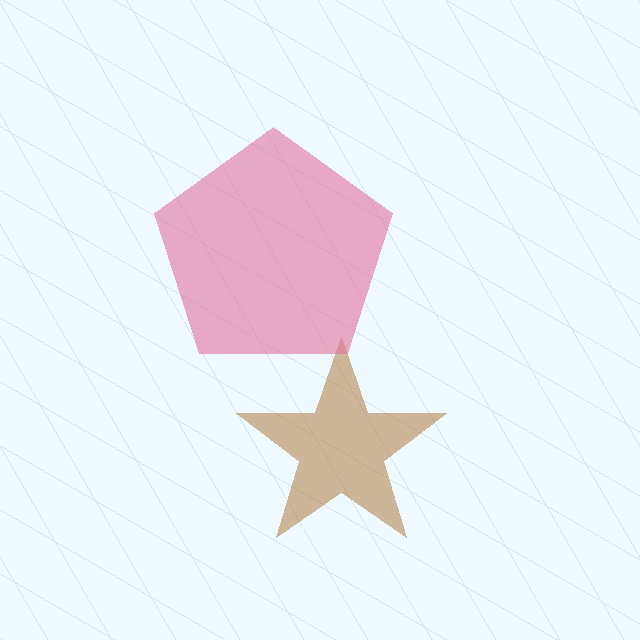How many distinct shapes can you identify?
There are 2 distinct shapes: a brown star, a pink pentagon.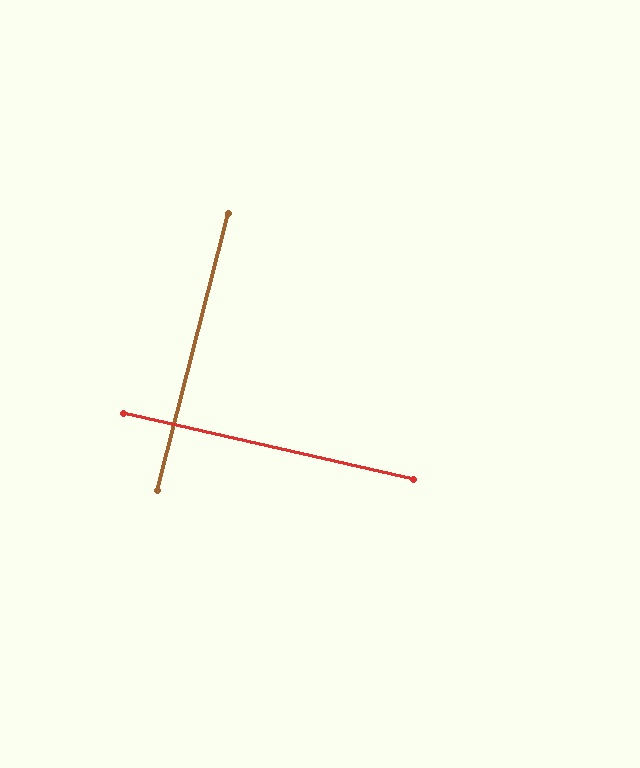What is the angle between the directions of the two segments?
Approximately 89 degrees.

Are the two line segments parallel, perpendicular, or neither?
Perpendicular — they meet at approximately 89°.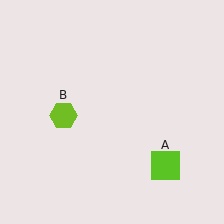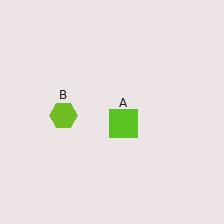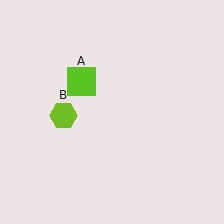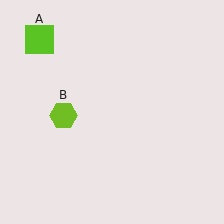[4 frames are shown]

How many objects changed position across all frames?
1 object changed position: lime square (object A).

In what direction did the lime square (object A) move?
The lime square (object A) moved up and to the left.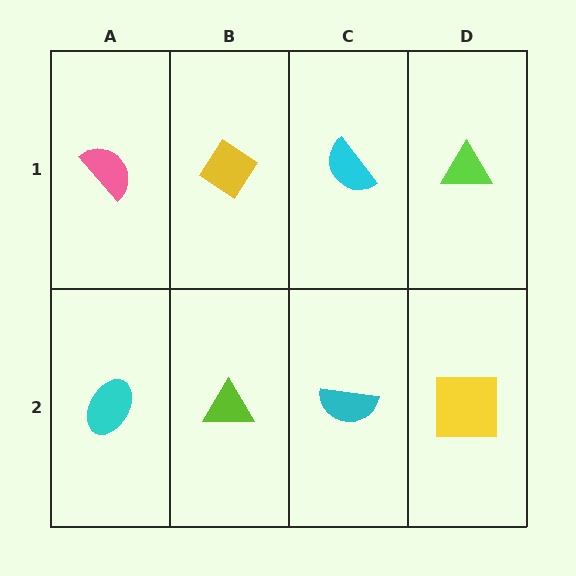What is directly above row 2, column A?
A pink semicircle.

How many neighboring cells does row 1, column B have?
3.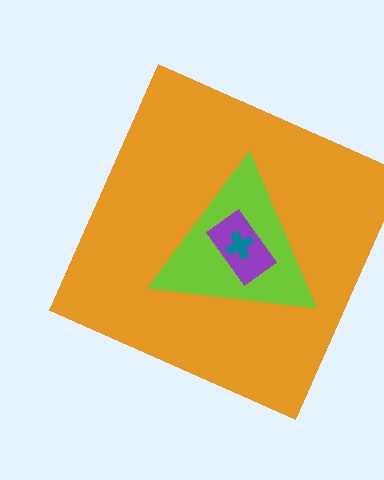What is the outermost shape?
The orange square.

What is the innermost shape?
The teal cross.